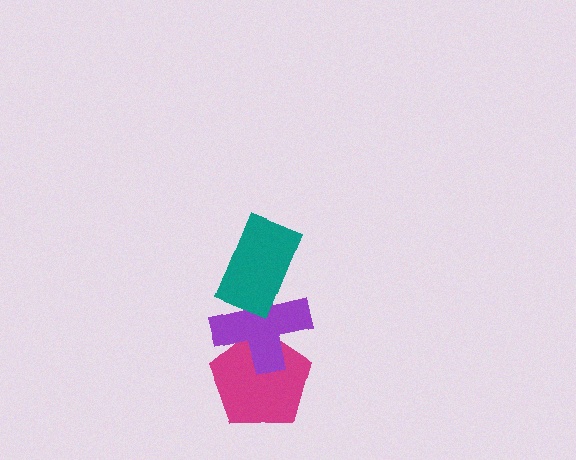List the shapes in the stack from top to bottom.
From top to bottom: the teal rectangle, the purple cross, the magenta pentagon.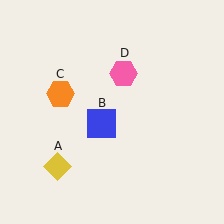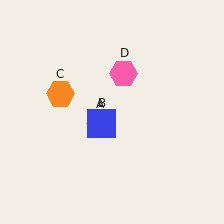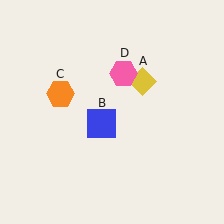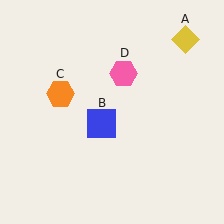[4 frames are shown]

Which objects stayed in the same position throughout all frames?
Blue square (object B) and orange hexagon (object C) and pink hexagon (object D) remained stationary.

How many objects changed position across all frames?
1 object changed position: yellow diamond (object A).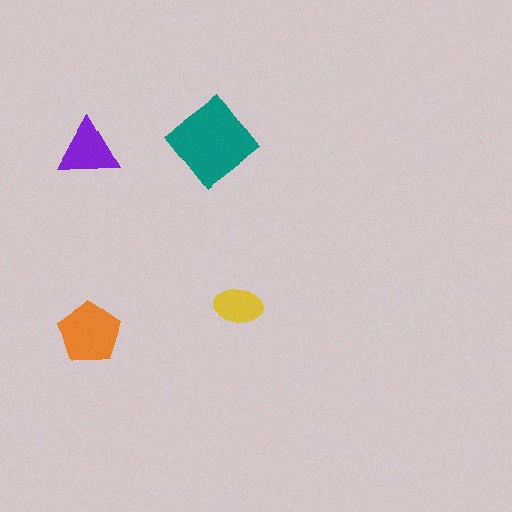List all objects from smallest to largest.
The yellow ellipse, the purple triangle, the orange pentagon, the teal diamond.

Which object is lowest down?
The orange pentagon is bottommost.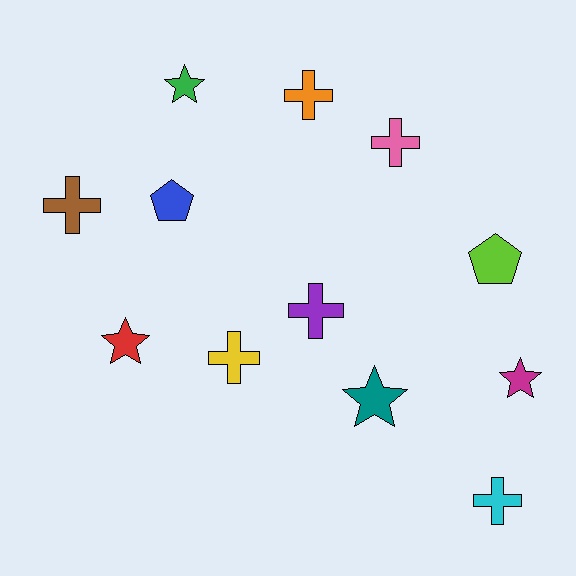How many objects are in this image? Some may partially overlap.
There are 12 objects.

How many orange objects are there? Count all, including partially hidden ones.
There is 1 orange object.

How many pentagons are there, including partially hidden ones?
There are 2 pentagons.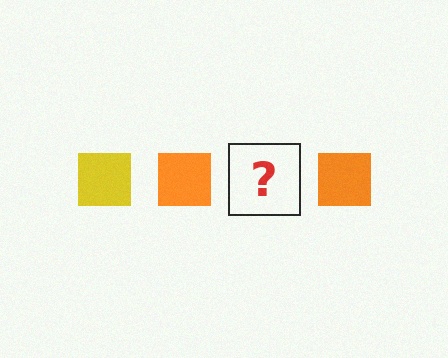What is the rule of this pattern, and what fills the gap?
The rule is that the pattern cycles through yellow, orange squares. The gap should be filled with a yellow square.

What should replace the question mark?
The question mark should be replaced with a yellow square.